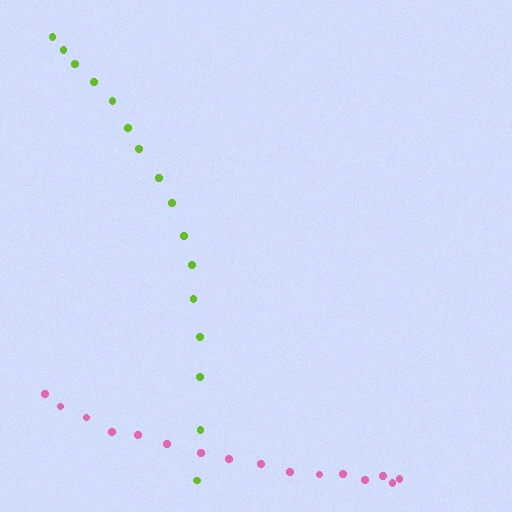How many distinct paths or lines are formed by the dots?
There are 2 distinct paths.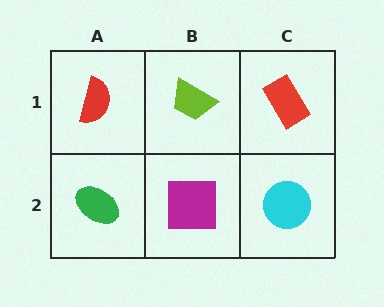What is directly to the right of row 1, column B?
A red rectangle.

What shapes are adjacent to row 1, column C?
A cyan circle (row 2, column C), a lime trapezoid (row 1, column B).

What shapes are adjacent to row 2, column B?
A lime trapezoid (row 1, column B), a green ellipse (row 2, column A), a cyan circle (row 2, column C).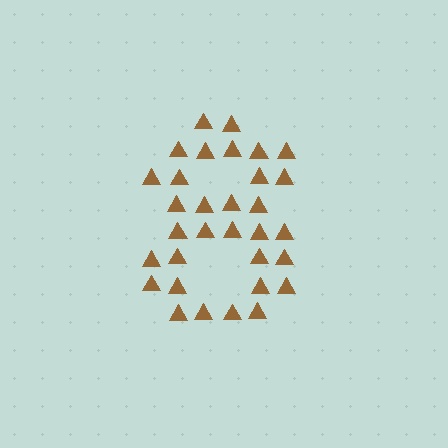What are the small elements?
The small elements are triangles.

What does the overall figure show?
The overall figure shows the digit 8.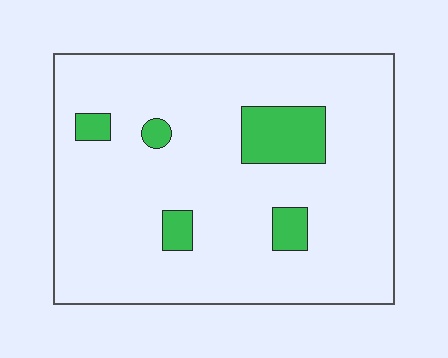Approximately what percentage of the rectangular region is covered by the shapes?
Approximately 10%.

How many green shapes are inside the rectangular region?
5.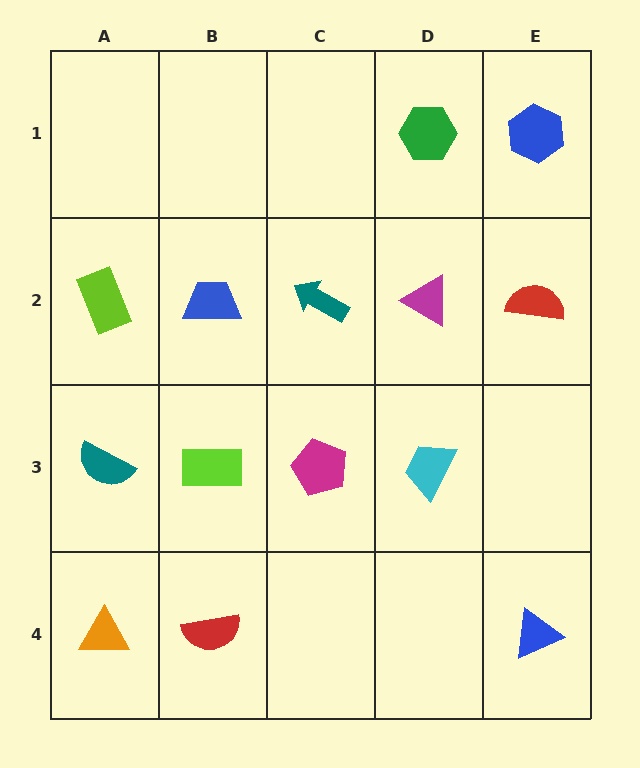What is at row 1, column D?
A green hexagon.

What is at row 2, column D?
A magenta triangle.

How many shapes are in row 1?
2 shapes.